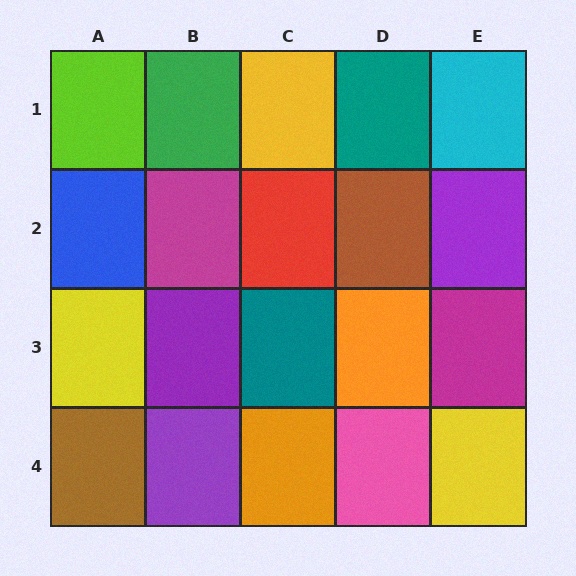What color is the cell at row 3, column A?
Yellow.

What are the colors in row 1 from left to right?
Lime, green, yellow, teal, cyan.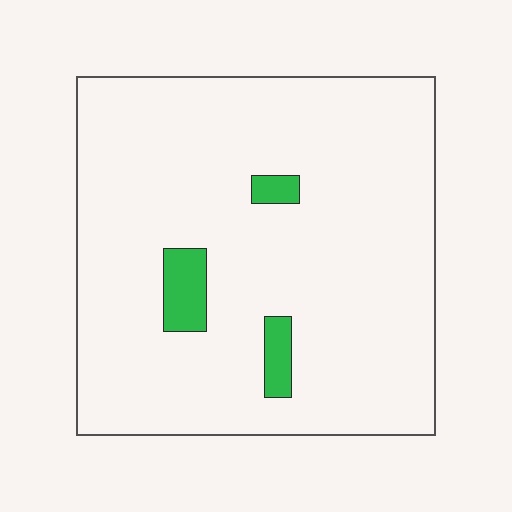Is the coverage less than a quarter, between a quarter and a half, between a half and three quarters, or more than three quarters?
Less than a quarter.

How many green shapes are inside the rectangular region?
3.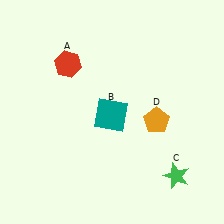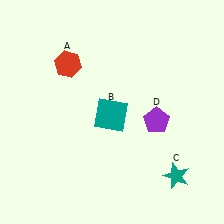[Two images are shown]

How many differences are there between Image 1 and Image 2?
There are 2 differences between the two images.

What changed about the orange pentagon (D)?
In Image 1, D is orange. In Image 2, it changed to purple.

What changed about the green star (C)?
In Image 1, C is green. In Image 2, it changed to teal.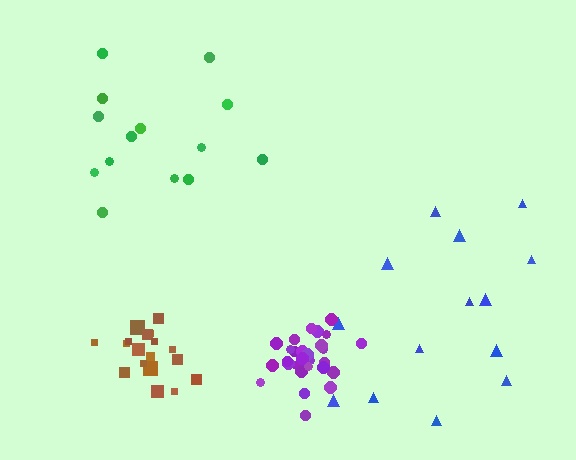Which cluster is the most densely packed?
Purple.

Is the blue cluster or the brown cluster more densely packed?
Brown.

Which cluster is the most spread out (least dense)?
Blue.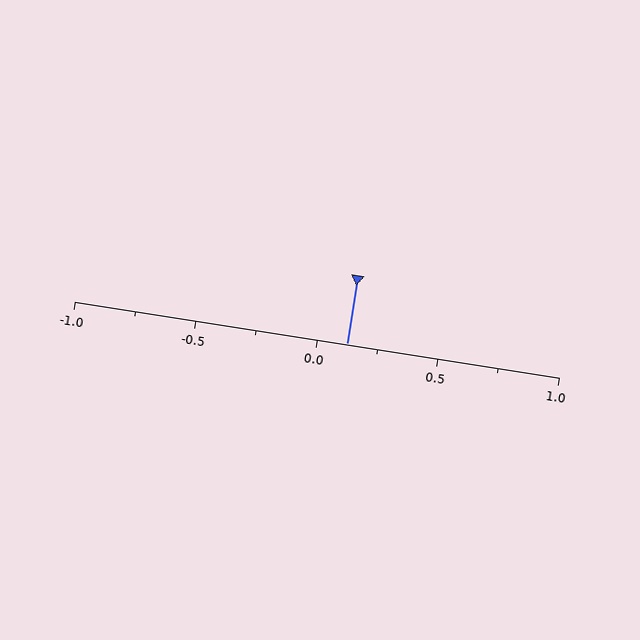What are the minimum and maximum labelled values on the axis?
The axis runs from -1.0 to 1.0.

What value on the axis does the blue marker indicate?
The marker indicates approximately 0.12.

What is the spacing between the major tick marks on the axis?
The major ticks are spaced 0.5 apart.